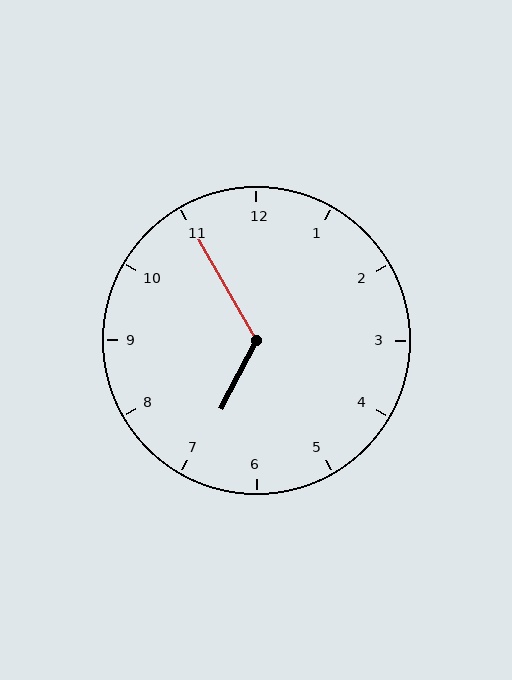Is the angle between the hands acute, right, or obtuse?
It is obtuse.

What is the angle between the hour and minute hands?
Approximately 122 degrees.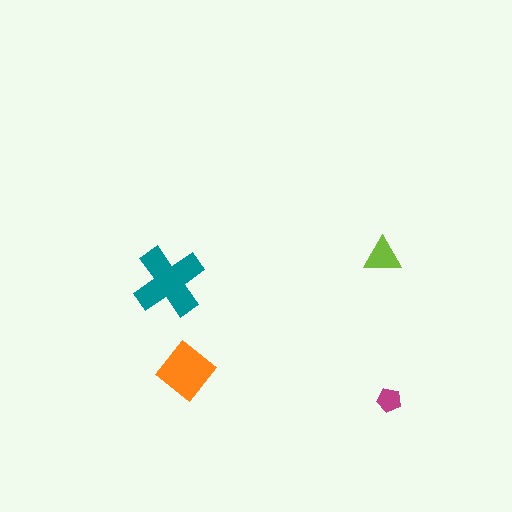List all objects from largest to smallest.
The teal cross, the orange diamond, the lime triangle, the magenta pentagon.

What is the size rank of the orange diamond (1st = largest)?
2nd.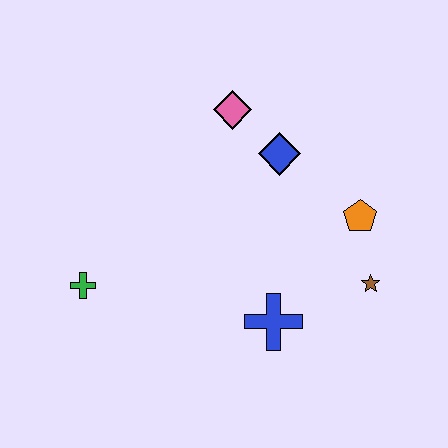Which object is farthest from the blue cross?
The pink diamond is farthest from the blue cross.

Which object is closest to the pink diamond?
The blue diamond is closest to the pink diamond.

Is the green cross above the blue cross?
Yes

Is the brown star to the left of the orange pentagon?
No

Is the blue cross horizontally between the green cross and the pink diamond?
No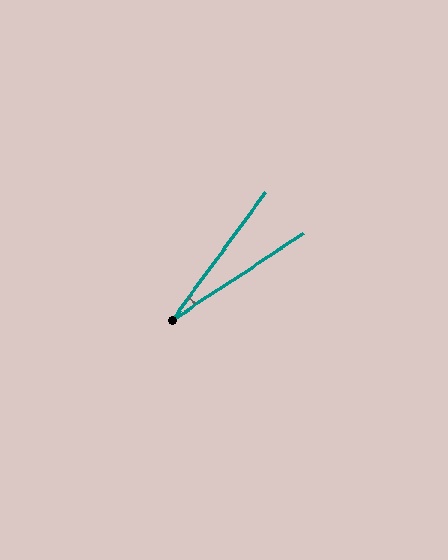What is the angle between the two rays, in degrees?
Approximately 20 degrees.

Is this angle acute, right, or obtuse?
It is acute.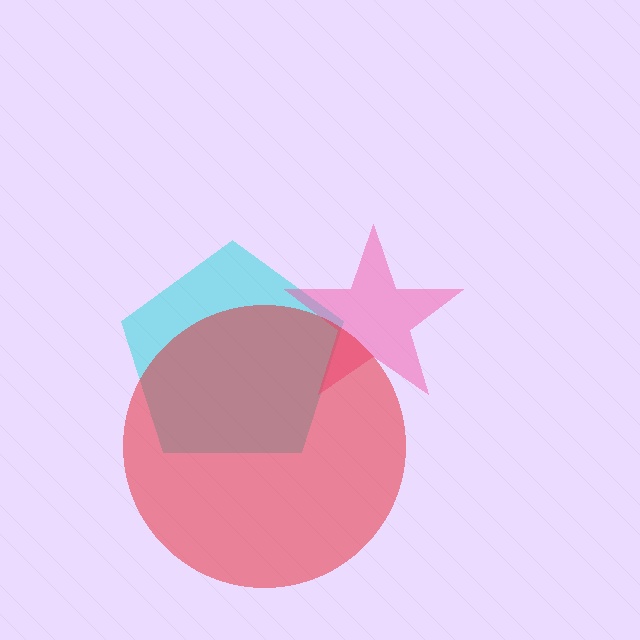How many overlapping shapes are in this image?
There are 3 overlapping shapes in the image.